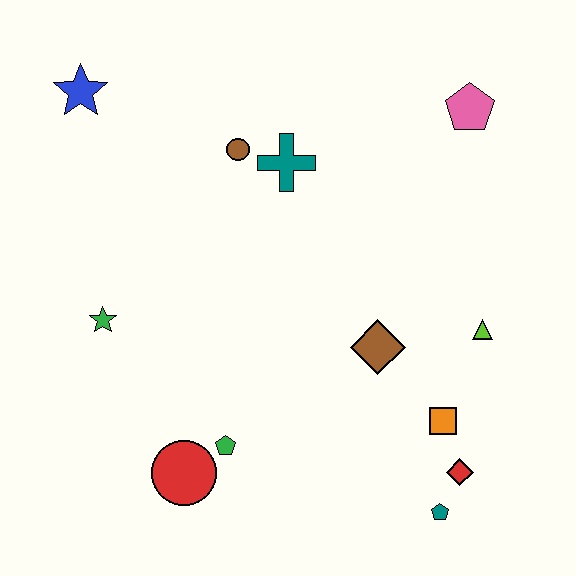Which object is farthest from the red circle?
The pink pentagon is farthest from the red circle.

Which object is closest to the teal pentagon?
The red diamond is closest to the teal pentagon.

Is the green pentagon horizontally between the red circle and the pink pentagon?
Yes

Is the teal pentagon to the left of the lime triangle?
Yes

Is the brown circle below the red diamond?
No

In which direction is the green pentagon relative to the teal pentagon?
The green pentagon is to the left of the teal pentagon.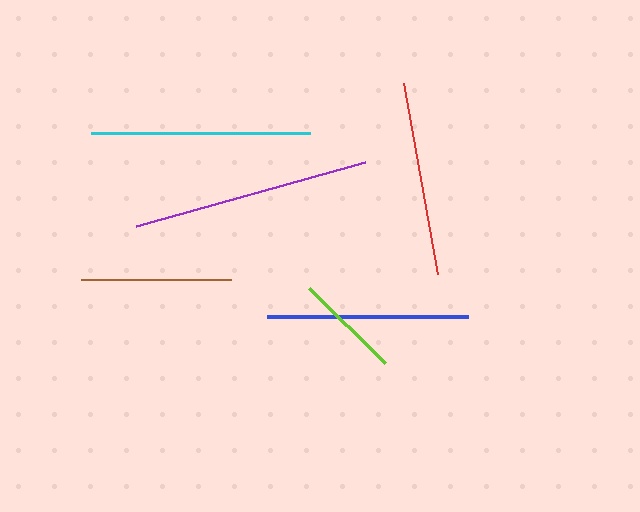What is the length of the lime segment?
The lime segment is approximately 107 pixels long.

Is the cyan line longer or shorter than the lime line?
The cyan line is longer than the lime line.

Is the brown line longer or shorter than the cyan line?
The cyan line is longer than the brown line.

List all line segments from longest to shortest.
From longest to shortest: purple, cyan, blue, red, brown, lime.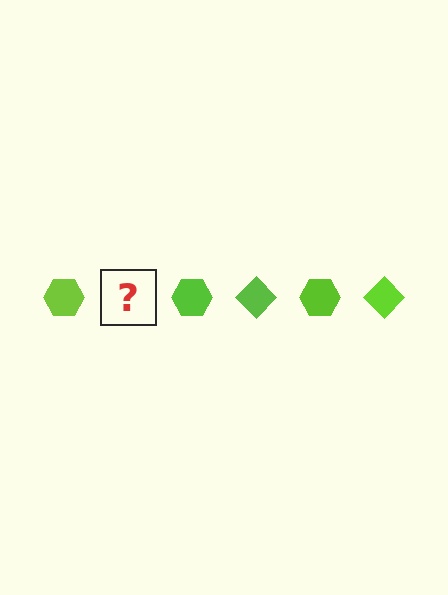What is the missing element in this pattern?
The missing element is a lime diamond.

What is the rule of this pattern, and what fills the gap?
The rule is that the pattern cycles through hexagon, diamond shapes in lime. The gap should be filled with a lime diamond.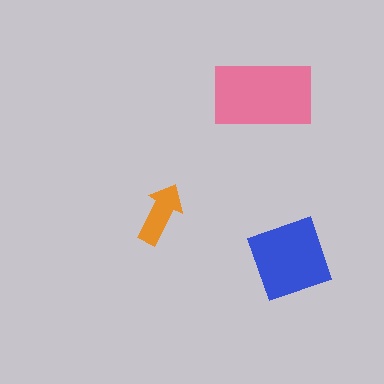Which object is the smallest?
The orange arrow.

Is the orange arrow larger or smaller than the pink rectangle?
Smaller.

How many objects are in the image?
There are 3 objects in the image.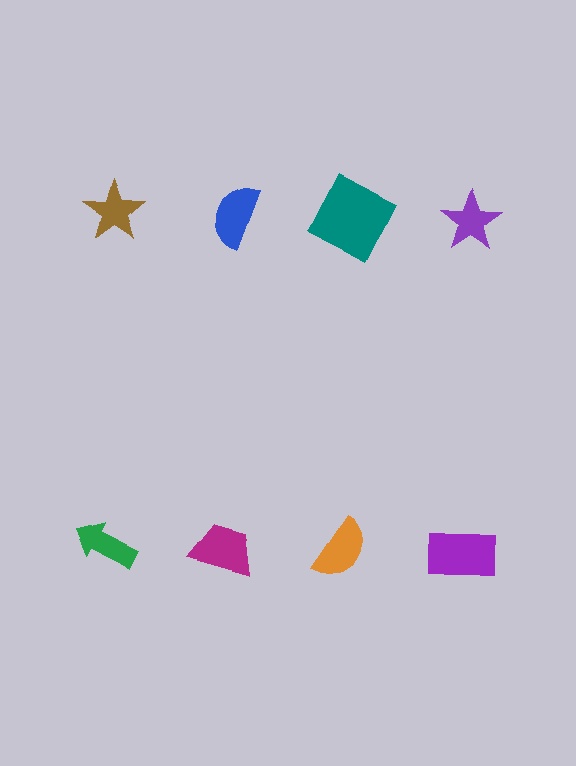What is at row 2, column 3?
An orange semicircle.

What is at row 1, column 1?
A brown star.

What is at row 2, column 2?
A magenta trapezoid.